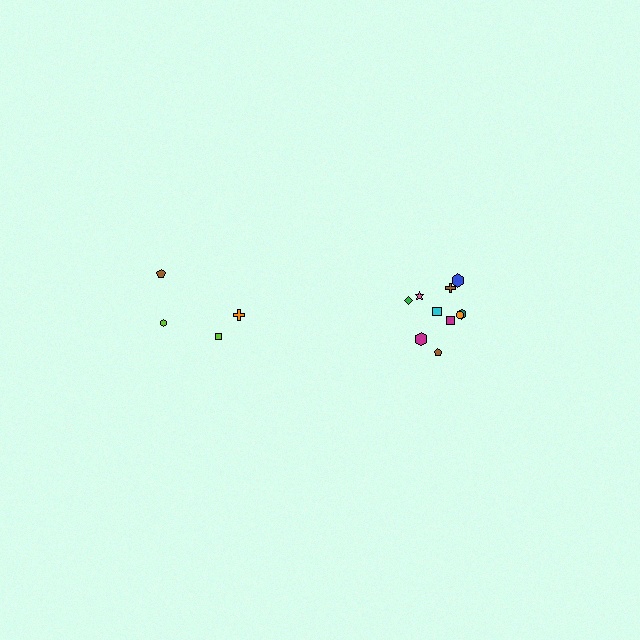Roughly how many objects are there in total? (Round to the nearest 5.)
Roughly 15 objects in total.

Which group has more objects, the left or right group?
The right group.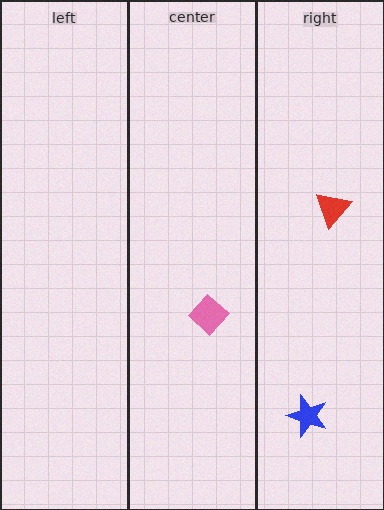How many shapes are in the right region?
2.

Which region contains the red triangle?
The right region.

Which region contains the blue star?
The right region.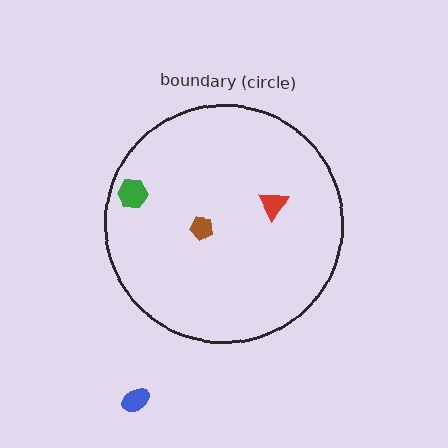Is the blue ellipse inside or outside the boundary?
Outside.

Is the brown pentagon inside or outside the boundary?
Inside.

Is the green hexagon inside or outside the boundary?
Inside.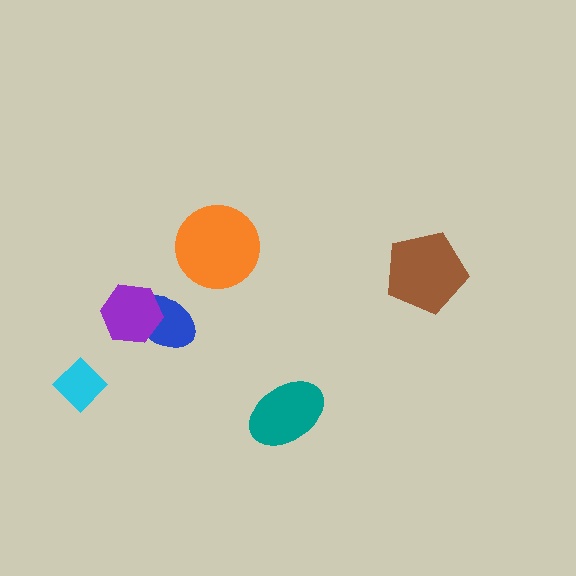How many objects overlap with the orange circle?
0 objects overlap with the orange circle.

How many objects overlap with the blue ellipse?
1 object overlaps with the blue ellipse.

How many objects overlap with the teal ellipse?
0 objects overlap with the teal ellipse.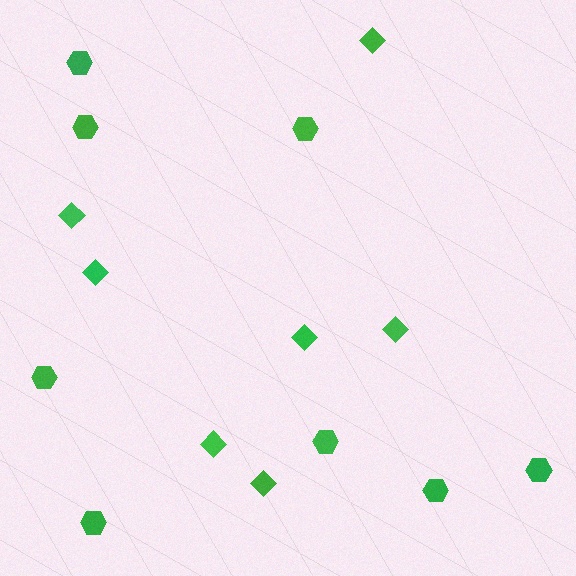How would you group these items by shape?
There are 2 groups: one group of hexagons (8) and one group of diamonds (7).